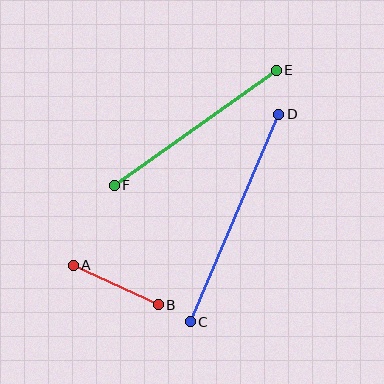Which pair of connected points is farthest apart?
Points C and D are farthest apart.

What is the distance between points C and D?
The distance is approximately 226 pixels.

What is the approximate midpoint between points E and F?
The midpoint is at approximately (195, 128) pixels.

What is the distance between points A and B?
The distance is approximately 93 pixels.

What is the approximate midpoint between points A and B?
The midpoint is at approximately (116, 285) pixels.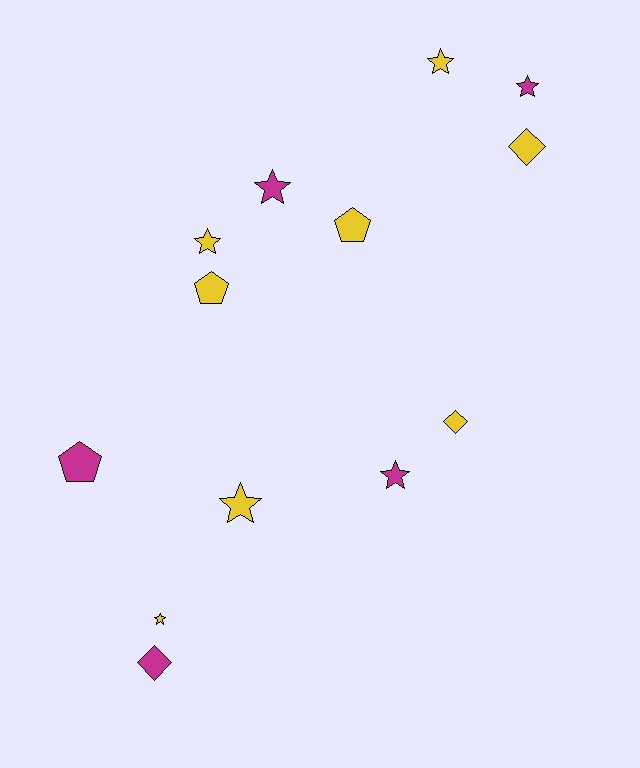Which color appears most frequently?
Yellow, with 8 objects.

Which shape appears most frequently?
Star, with 7 objects.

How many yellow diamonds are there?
There are 2 yellow diamonds.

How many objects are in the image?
There are 13 objects.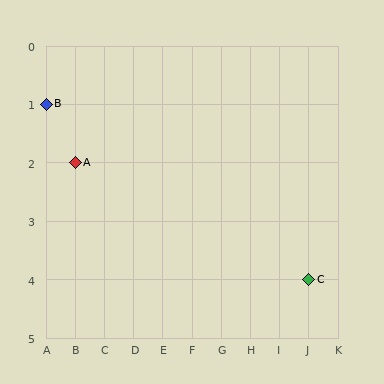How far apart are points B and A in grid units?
Points B and A are 1 column and 1 row apart (about 1.4 grid units diagonally).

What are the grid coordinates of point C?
Point C is at grid coordinates (J, 4).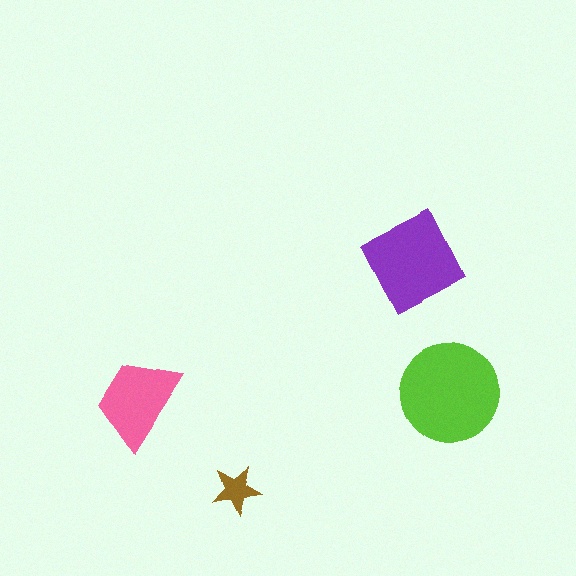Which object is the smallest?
The brown star.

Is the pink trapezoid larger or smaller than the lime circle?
Smaller.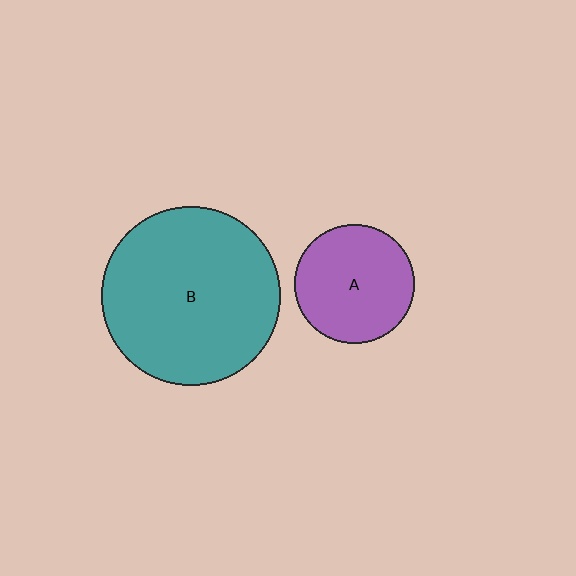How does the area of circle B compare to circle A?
Approximately 2.2 times.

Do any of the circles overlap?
No, none of the circles overlap.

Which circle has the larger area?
Circle B (teal).